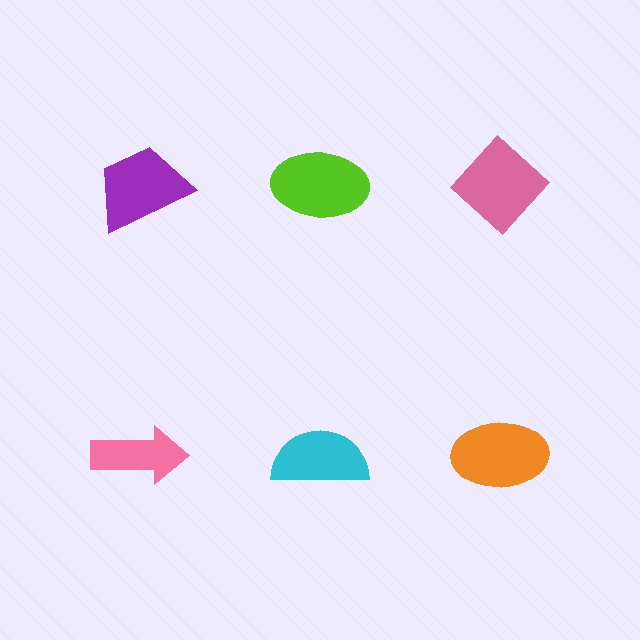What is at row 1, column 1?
A purple trapezoid.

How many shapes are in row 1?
3 shapes.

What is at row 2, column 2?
A cyan semicircle.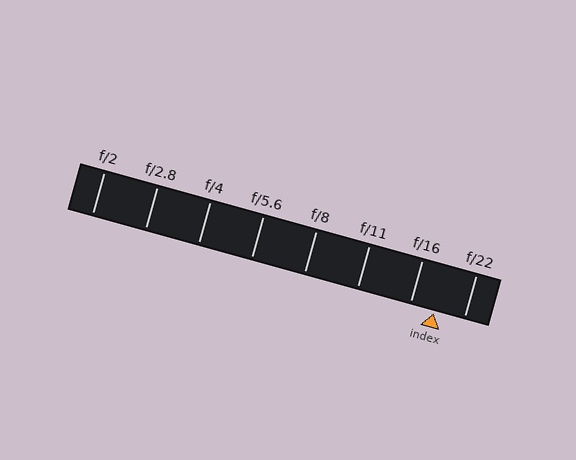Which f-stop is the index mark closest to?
The index mark is closest to f/16.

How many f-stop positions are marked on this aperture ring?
There are 8 f-stop positions marked.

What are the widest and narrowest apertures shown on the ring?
The widest aperture shown is f/2 and the narrowest is f/22.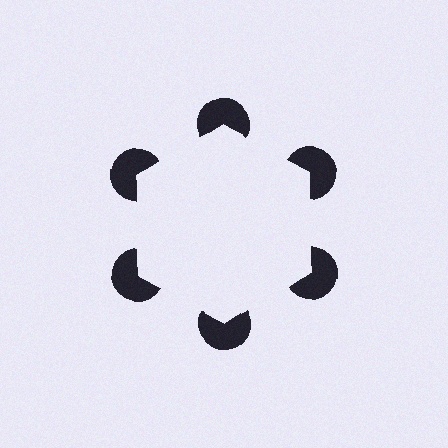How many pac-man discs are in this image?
There are 6 — one at each vertex of the illusory hexagon.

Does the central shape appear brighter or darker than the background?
It typically appears slightly brighter than the background, even though no actual brightness change is drawn.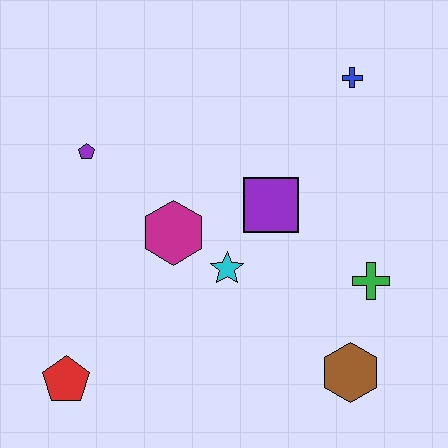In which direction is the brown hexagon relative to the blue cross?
The brown hexagon is below the blue cross.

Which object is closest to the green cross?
The brown hexagon is closest to the green cross.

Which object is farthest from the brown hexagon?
The purple pentagon is farthest from the brown hexagon.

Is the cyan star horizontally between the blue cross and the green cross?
No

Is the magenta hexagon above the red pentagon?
Yes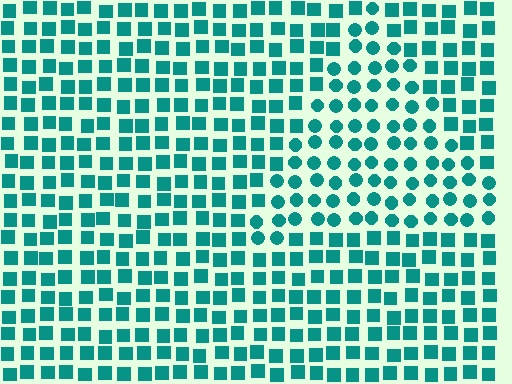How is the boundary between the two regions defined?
The boundary is defined by a change in element shape: circles inside vs. squares outside. All elements share the same color and spacing.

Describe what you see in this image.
The image is filled with small teal elements arranged in a uniform grid. A triangle-shaped region contains circles, while the surrounding area contains squares. The boundary is defined purely by the change in element shape.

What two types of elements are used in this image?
The image uses circles inside the triangle region and squares outside it.